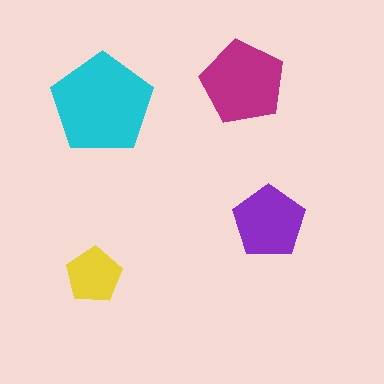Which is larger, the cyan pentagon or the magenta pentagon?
The cyan one.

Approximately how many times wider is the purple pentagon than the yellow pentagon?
About 1.5 times wider.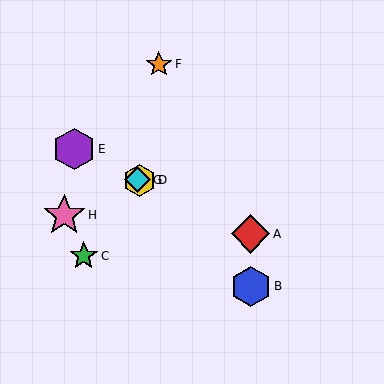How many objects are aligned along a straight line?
4 objects (A, D, E, G) are aligned along a straight line.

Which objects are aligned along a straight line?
Objects A, D, E, G are aligned along a straight line.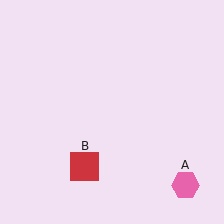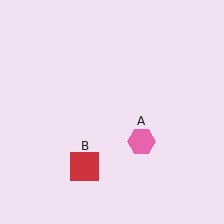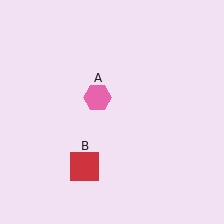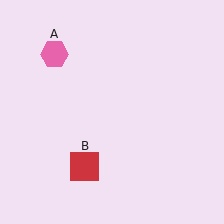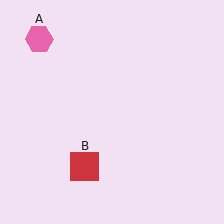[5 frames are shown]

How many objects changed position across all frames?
1 object changed position: pink hexagon (object A).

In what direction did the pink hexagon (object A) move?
The pink hexagon (object A) moved up and to the left.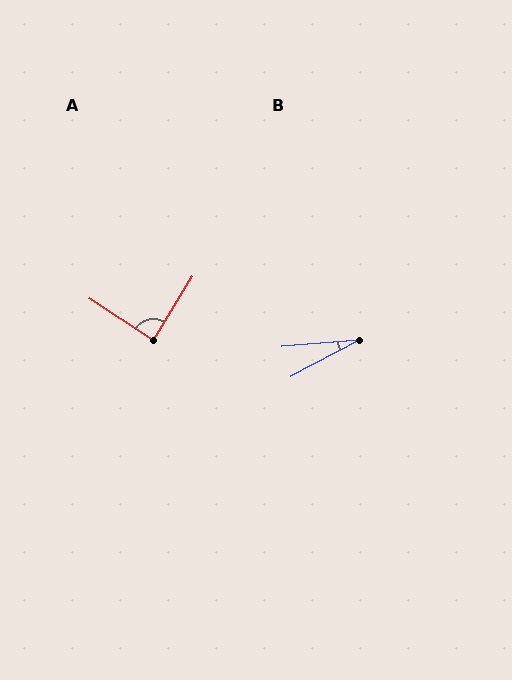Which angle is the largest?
A, at approximately 88 degrees.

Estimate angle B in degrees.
Approximately 23 degrees.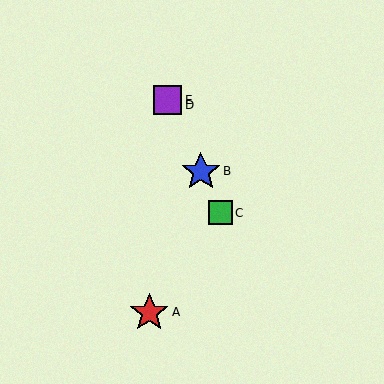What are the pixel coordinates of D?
Object D is at (170, 105).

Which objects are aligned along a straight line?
Objects B, C, D, E are aligned along a straight line.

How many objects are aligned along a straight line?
4 objects (B, C, D, E) are aligned along a straight line.